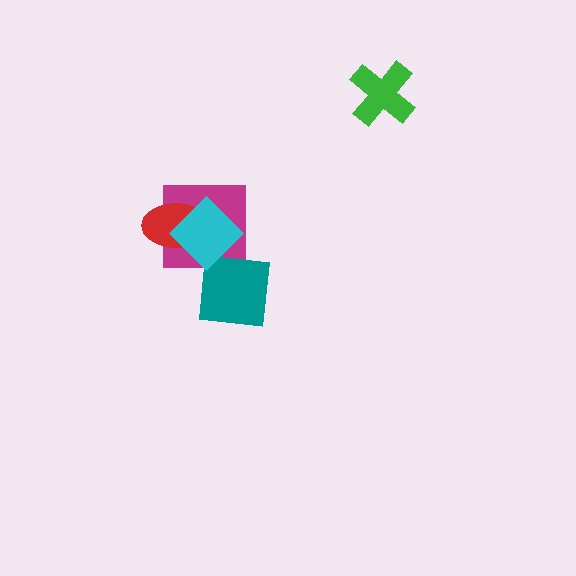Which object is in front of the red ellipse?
The cyan diamond is in front of the red ellipse.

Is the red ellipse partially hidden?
Yes, it is partially covered by another shape.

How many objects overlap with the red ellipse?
2 objects overlap with the red ellipse.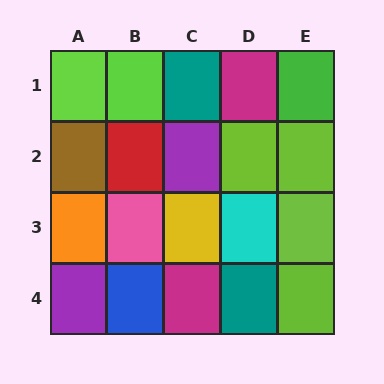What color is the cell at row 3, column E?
Lime.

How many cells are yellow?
1 cell is yellow.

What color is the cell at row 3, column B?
Pink.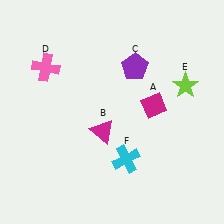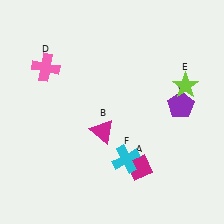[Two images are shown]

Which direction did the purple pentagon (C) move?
The purple pentagon (C) moved right.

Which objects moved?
The objects that moved are: the magenta diamond (A), the purple pentagon (C).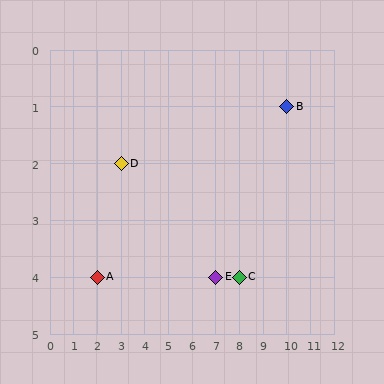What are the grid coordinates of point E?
Point E is at grid coordinates (7, 4).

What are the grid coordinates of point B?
Point B is at grid coordinates (10, 1).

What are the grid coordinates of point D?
Point D is at grid coordinates (3, 2).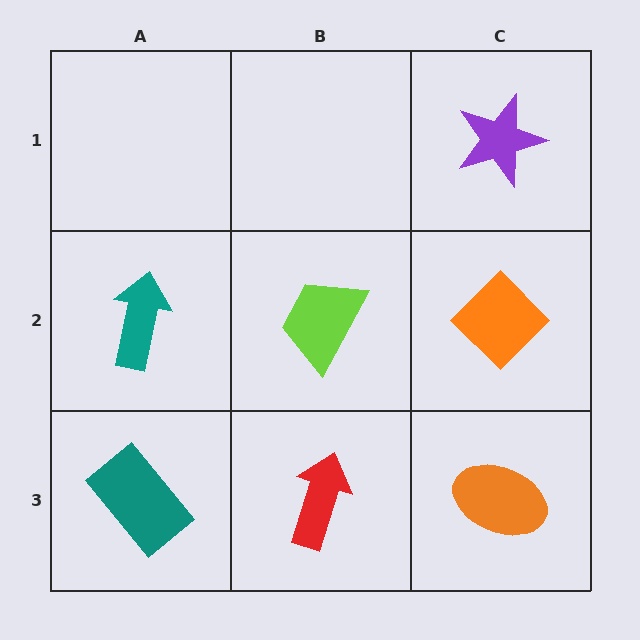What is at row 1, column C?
A purple star.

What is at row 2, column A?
A teal arrow.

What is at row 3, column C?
An orange ellipse.